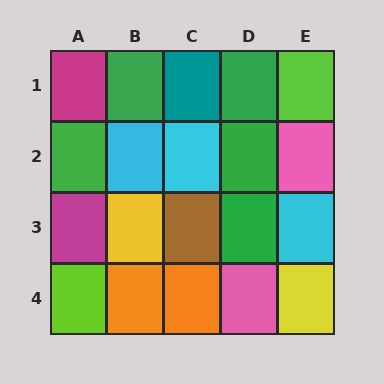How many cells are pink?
2 cells are pink.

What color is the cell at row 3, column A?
Magenta.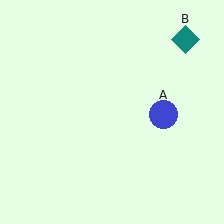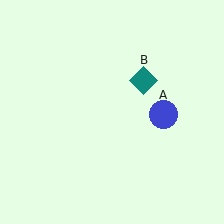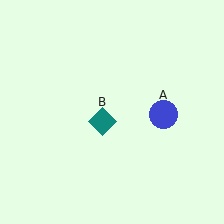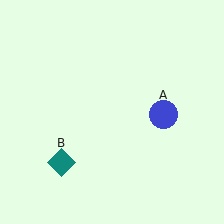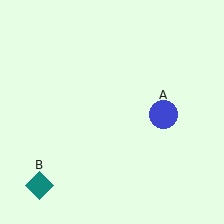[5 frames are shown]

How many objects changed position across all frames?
1 object changed position: teal diamond (object B).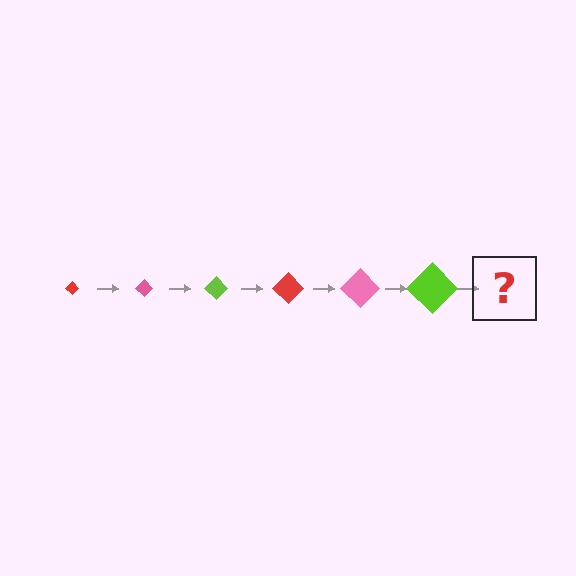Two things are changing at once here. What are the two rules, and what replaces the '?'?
The two rules are that the diamond grows larger each step and the color cycles through red, pink, and lime. The '?' should be a red diamond, larger than the previous one.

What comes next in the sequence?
The next element should be a red diamond, larger than the previous one.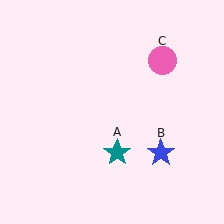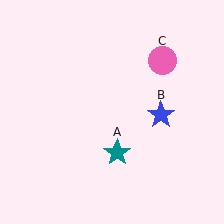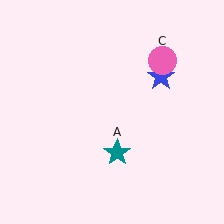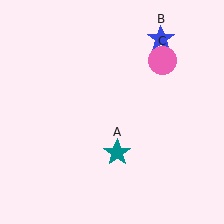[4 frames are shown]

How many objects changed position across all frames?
1 object changed position: blue star (object B).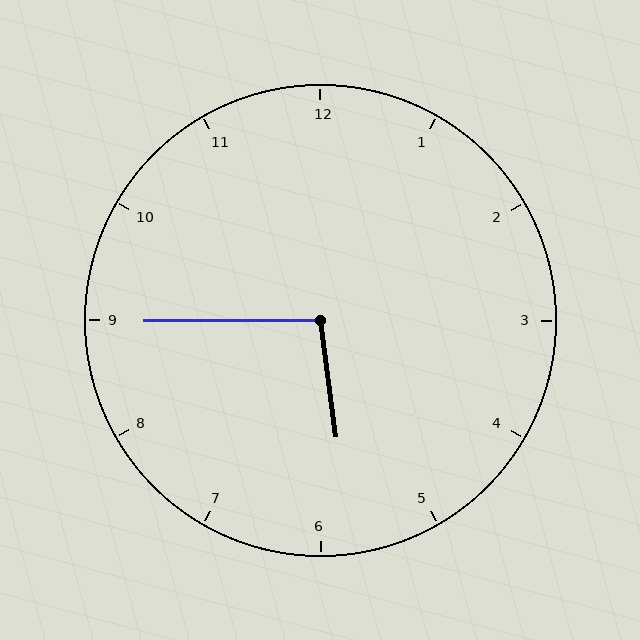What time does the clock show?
5:45.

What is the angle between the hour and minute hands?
Approximately 98 degrees.